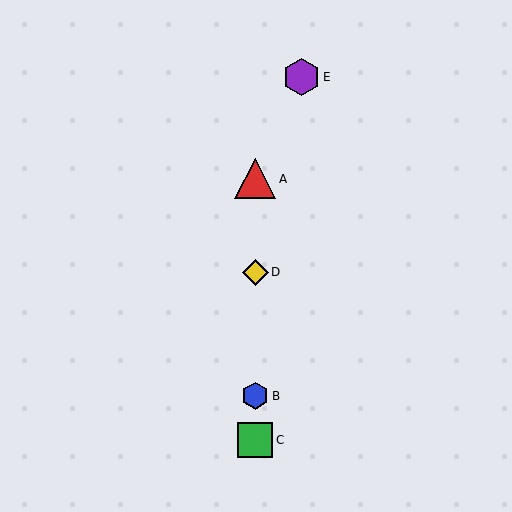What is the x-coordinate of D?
Object D is at x≈255.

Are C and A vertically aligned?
Yes, both are at x≈255.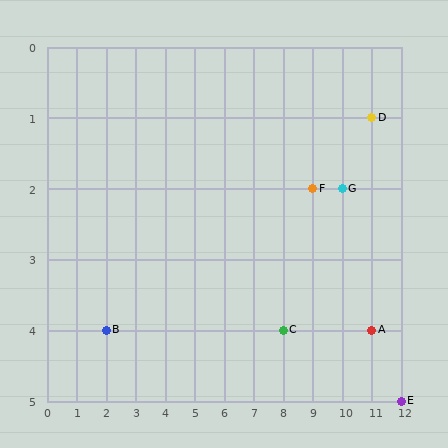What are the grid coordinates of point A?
Point A is at grid coordinates (11, 4).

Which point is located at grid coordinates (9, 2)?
Point F is at (9, 2).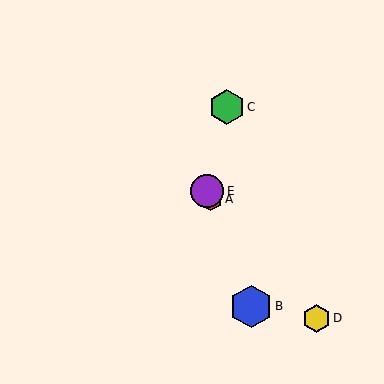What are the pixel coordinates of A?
Object A is at (210, 199).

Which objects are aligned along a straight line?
Objects A, B, E are aligned along a straight line.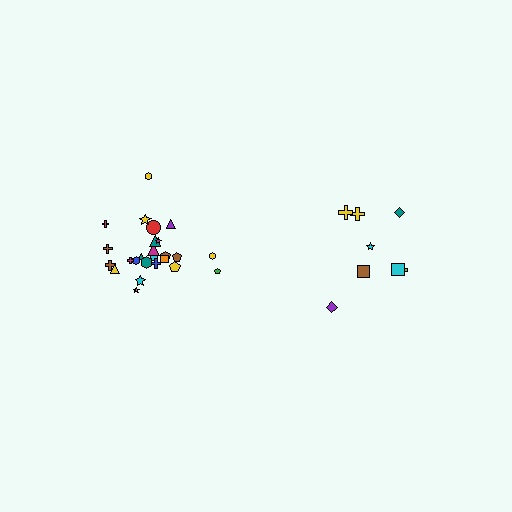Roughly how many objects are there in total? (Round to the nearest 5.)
Roughly 35 objects in total.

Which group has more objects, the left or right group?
The left group.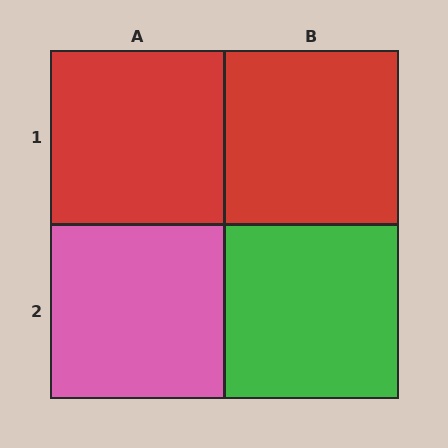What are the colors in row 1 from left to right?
Red, red.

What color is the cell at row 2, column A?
Pink.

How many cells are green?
1 cell is green.